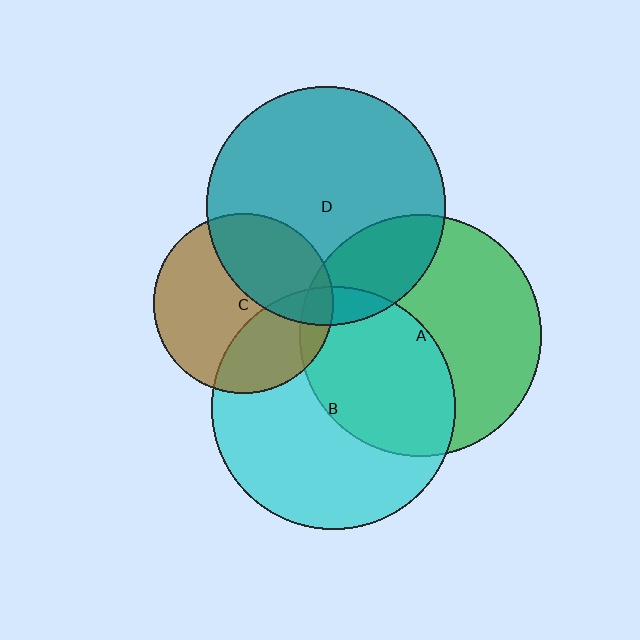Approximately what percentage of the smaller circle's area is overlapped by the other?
Approximately 30%.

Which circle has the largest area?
Circle B (cyan).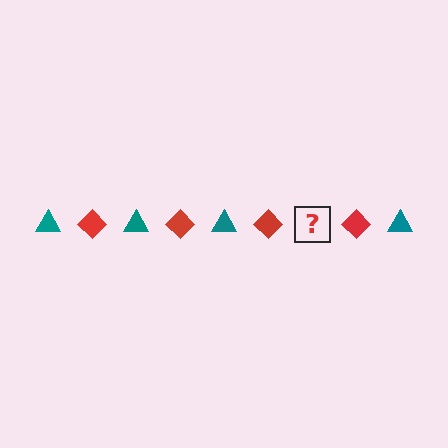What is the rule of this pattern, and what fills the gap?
The rule is that the pattern alternates between teal triangle and red diamond. The gap should be filled with a teal triangle.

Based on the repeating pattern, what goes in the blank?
The blank should be a teal triangle.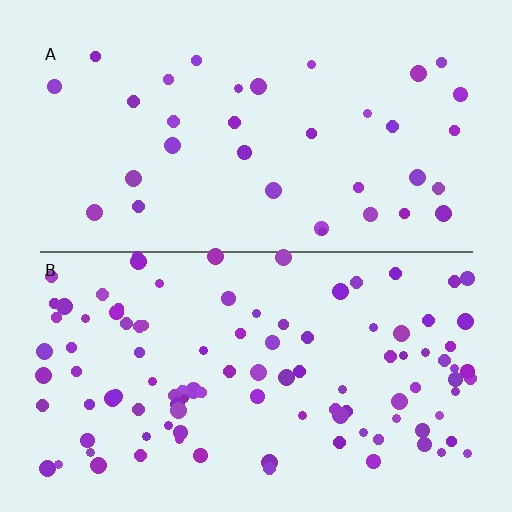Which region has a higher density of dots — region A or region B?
B (the bottom).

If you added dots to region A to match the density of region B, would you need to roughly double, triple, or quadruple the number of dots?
Approximately triple.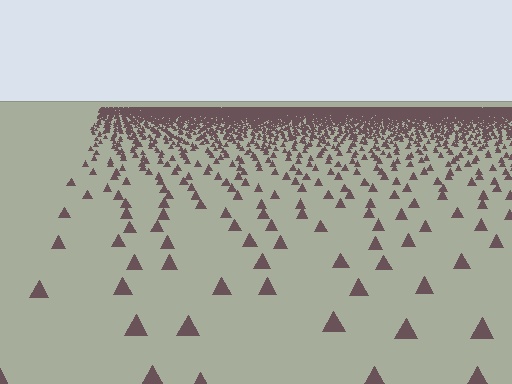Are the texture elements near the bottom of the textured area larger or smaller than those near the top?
Larger. Near the bottom, elements are closer to the viewer and appear at a bigger on-screen size.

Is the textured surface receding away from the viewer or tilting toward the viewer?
The surface is receding away from the viewer. Texture elements get smaller and denser toward the top.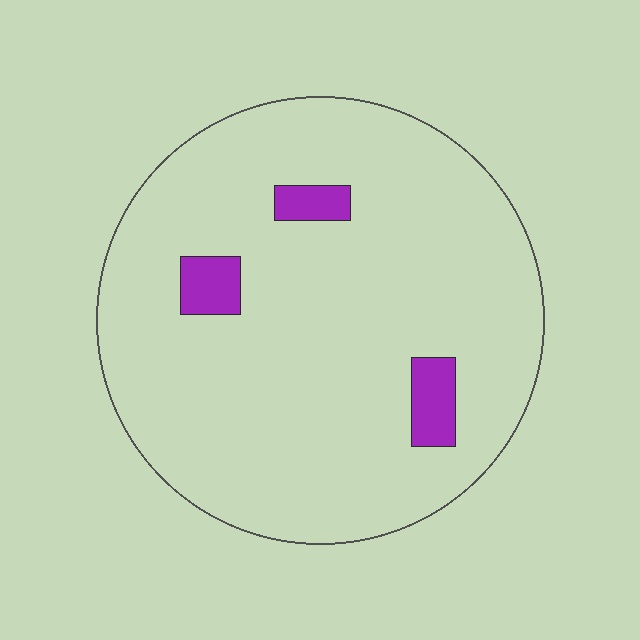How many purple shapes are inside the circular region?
3.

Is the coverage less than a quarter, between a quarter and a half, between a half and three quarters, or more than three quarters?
Less than a quarter.